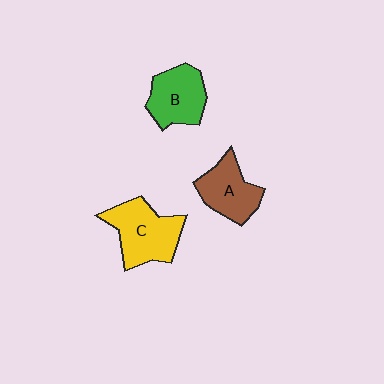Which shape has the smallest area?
Shape A (brown).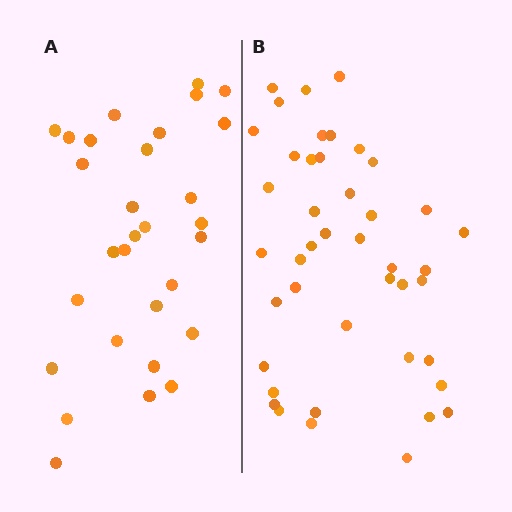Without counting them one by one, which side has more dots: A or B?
Region B (the right region) has more dots.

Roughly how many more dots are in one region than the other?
Region B has approximately 15 more dots than region A.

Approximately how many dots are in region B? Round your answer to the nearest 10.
About 40 dots. (The exact count is 43, which rounds to 40.)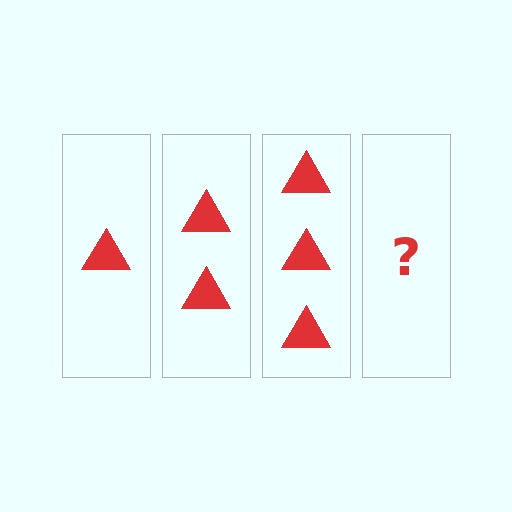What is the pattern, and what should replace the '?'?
The pattern is that each step adds one more triangle. The '?' should be 4 triangles.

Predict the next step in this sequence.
The next step is 4 triangles.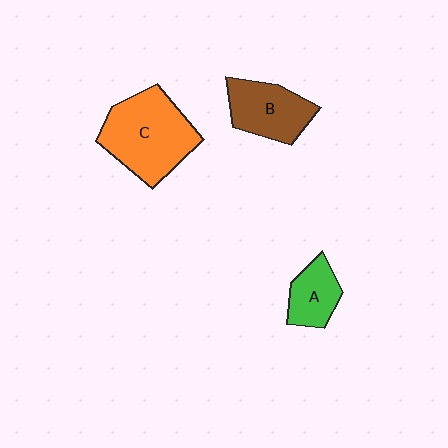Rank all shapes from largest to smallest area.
From largest to smallest: C (orange), B (brown), A (green).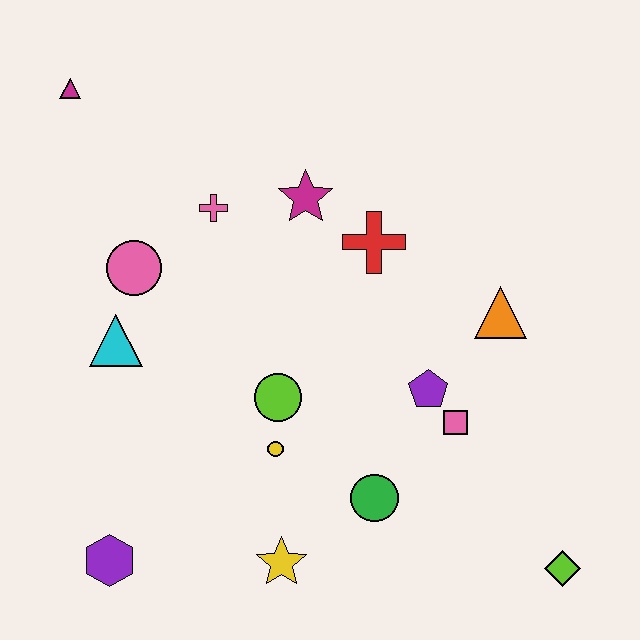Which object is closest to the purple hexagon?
The yellow star is closest to the purple hexagon.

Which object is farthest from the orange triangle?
The magenta triangle is farthest from the orange triangle.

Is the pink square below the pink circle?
Yes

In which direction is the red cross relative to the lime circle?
The red cross is above the lime circle.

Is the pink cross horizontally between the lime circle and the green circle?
No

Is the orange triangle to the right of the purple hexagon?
Yes